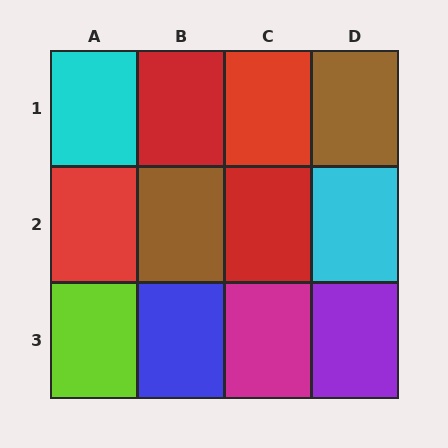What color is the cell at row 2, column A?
Red.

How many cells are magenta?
1 cell is magenta.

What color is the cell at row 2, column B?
Brown.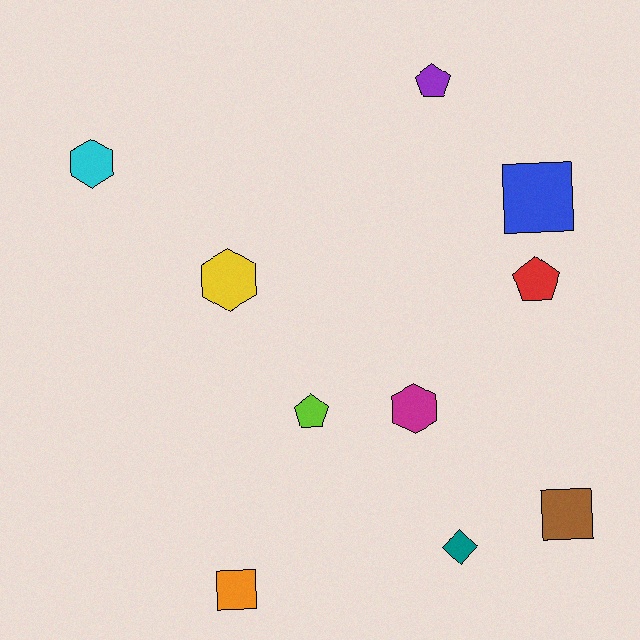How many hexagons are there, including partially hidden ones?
There are 3 hexagons.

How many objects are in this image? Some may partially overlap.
There are 10 objects.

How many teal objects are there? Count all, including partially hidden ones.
There is 1 teal object.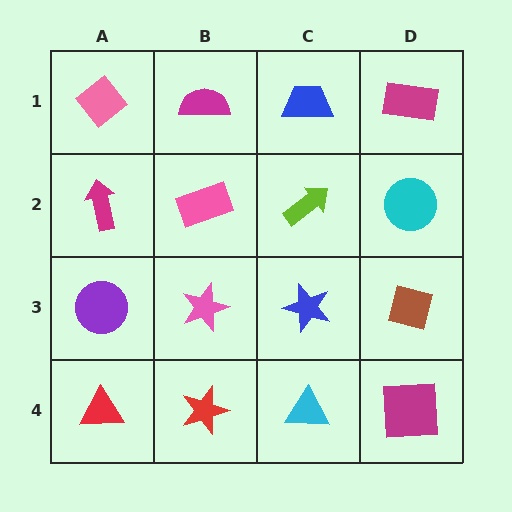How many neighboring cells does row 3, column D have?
3.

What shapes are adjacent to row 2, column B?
A magenta semicircle (row 1, column B), a pink star (row 3, column B), a magenta arrow (row 2, column A), a lime arrow (row 2, column C).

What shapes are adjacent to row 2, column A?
A pink diamond (row 1, column A), a purple circle (row 3, column A), a pink rectangle (row 2, column B).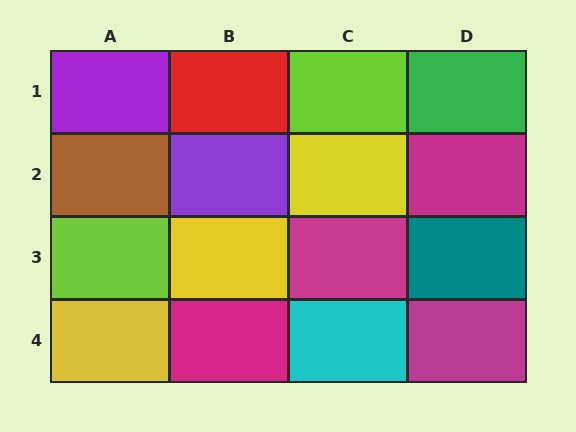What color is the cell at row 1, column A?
Purple.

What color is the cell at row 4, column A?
Yellow.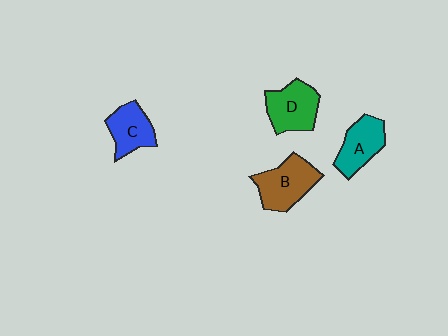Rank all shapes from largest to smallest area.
From largest to smallest: B (brown), D (green), A (teal), C (blue).